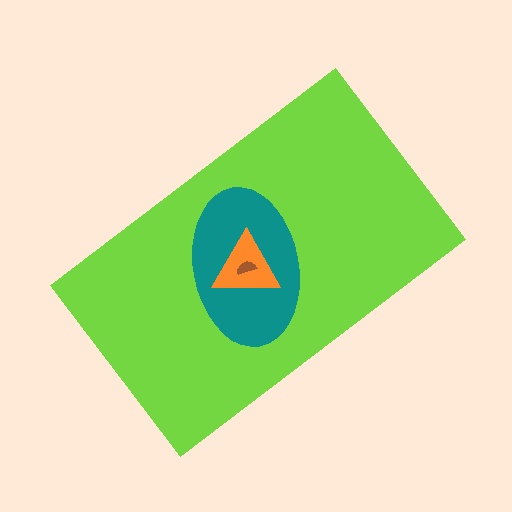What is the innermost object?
The brown semicircle.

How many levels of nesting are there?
4.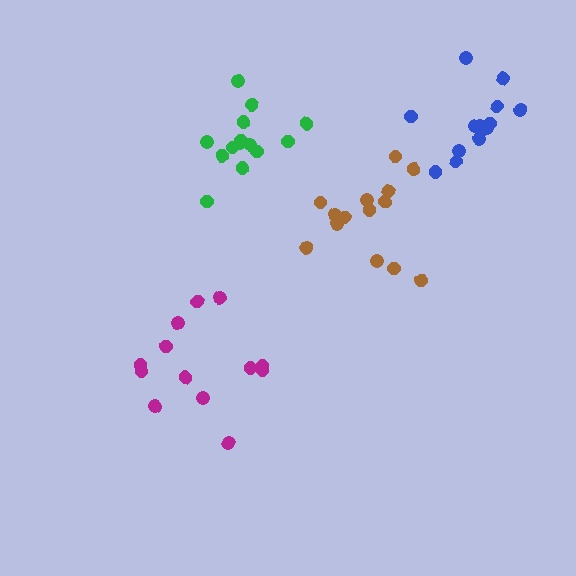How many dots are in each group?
Group 1: 14 dots, Group 2: 14 dots, Group 3: 13 dots, Group 4: 13 dots (54 total).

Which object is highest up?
The blue cluster is topmost.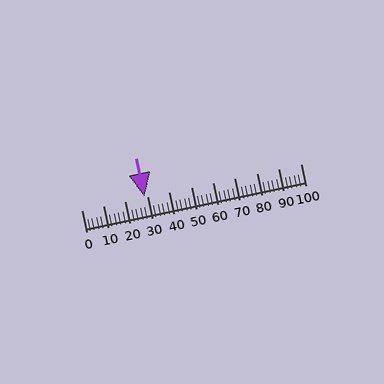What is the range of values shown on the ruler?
The ruler shows values from 0 to 100.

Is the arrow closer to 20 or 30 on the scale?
The arrow is closer to 30.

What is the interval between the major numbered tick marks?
The major tick marks are spaced 10 units apart.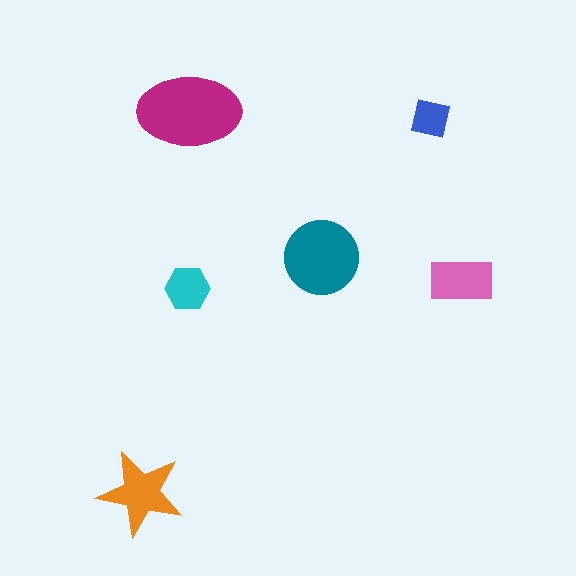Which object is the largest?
The magenta ellipse.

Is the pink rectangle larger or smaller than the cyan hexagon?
Larger.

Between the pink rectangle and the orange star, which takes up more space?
The orange star.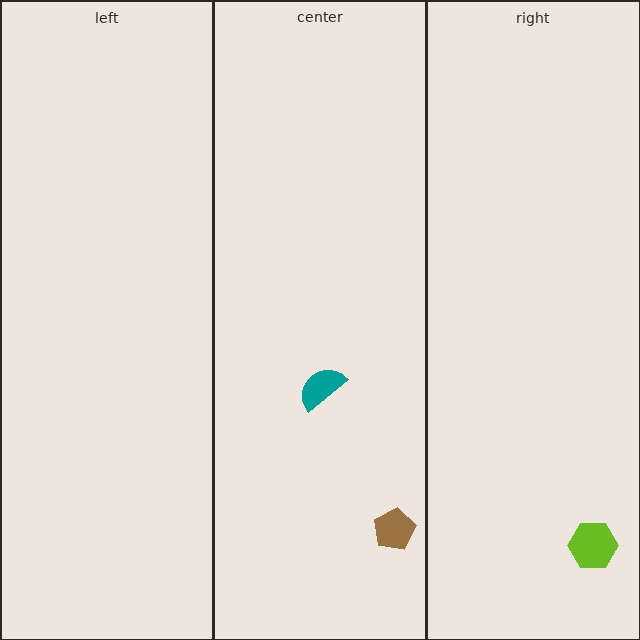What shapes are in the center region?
The brown pentagon, the teal semicircle.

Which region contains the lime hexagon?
The right region.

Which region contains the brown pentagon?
The center region.